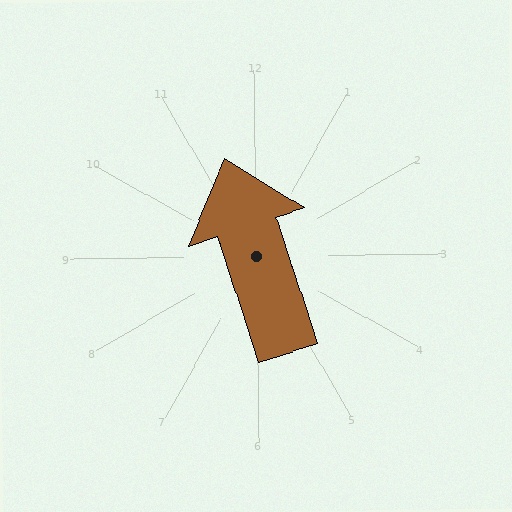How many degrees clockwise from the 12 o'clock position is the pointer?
Approximately 342 degrees.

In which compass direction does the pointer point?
North.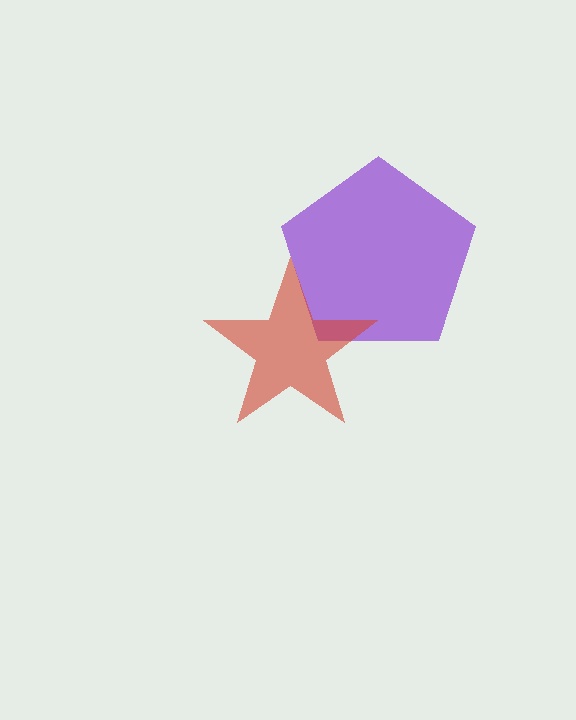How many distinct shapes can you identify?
There are 2 distinct shapes: a purple pentagon, a red star.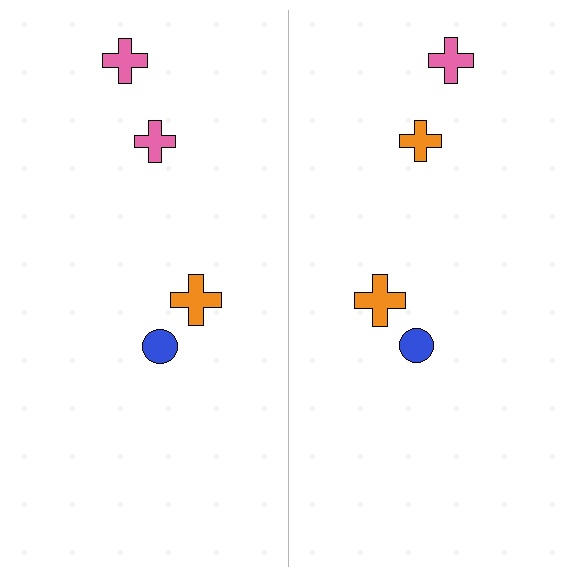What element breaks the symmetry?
The orange cross on the right side breaks the symmetry — its mirror counterpart is pink.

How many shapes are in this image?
There are 8 shapes in this image.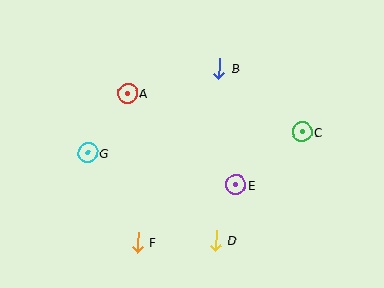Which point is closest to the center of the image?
Point E at (236, 185) is closest to the center.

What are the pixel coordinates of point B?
Point B is at (219, 69).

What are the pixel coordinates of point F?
Point F is at (137, 243).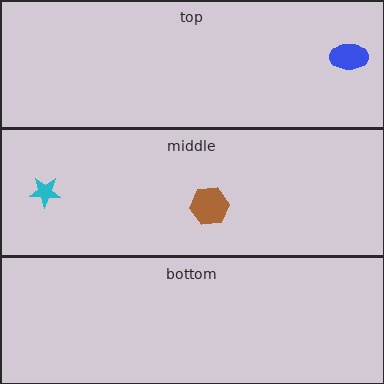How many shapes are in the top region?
1.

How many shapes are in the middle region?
2.